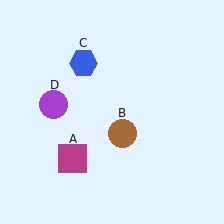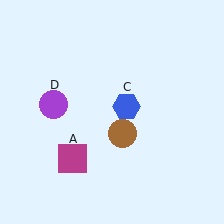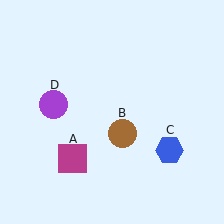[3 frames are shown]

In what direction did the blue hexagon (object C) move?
The blue hexagon (object C) moved down and to the right.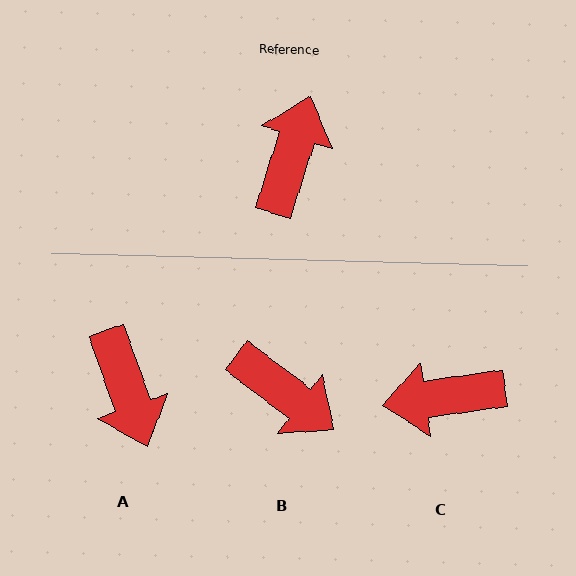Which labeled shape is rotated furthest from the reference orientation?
A, about 143 degrees away.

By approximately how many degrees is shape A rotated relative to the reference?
Approximately 143 degrees clockwise.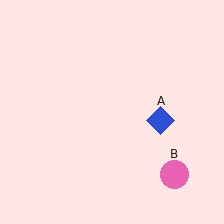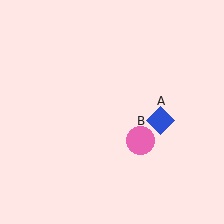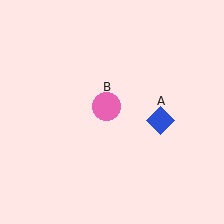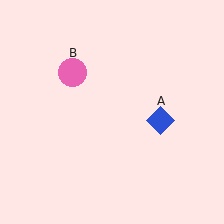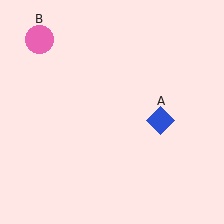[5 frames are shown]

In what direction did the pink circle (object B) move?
The pink circle (object B) moved up and to the left.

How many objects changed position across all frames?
1 object changed position: pink circle (object B).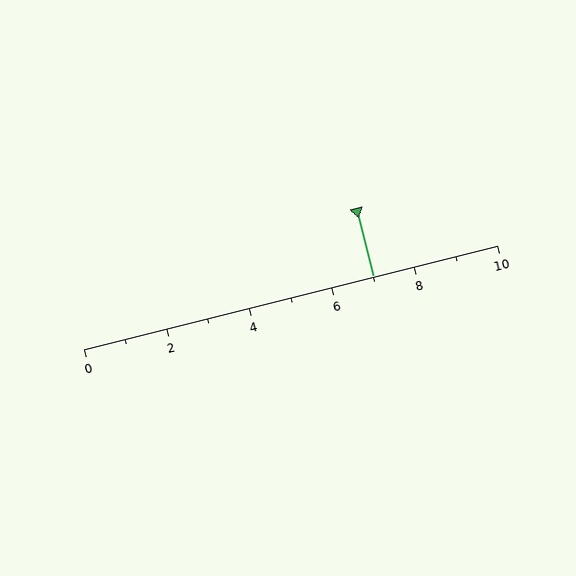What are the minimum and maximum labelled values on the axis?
The axis runs from 0 to 10.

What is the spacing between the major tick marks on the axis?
The major ticks are spaced 2 apart.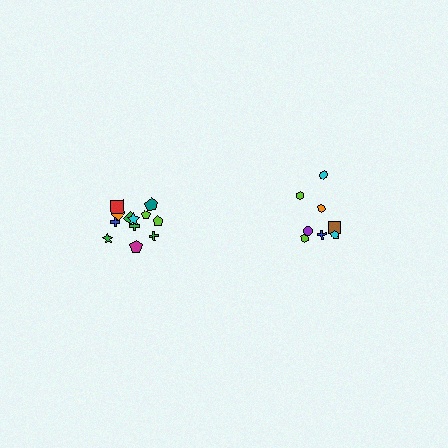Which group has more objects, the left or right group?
The left group.